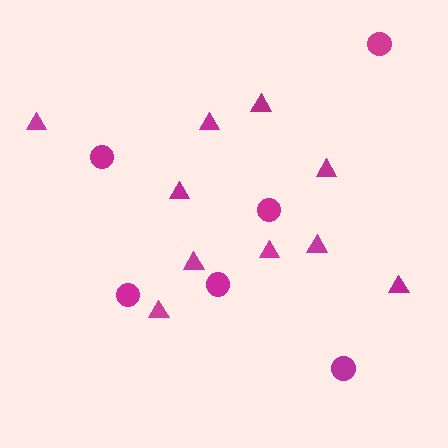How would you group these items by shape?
There are 2 groups: one group of circles (6) and one group of triangles (10).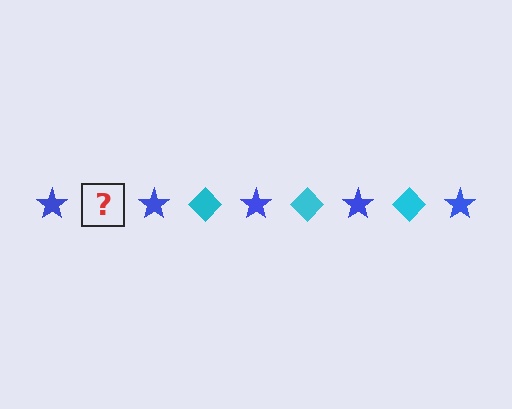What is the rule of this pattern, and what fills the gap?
The rule is that the pattern alternates between blue star and cyan diamond. The gap should be filled with a cyan diamond.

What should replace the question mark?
The question mark should be replaced with a cyan diamond.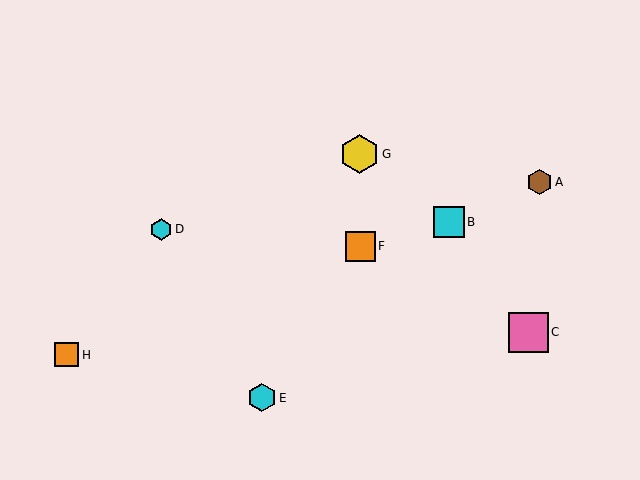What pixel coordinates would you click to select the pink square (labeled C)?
Click at (528, 332) to select the pink square C.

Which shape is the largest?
The pink square (labeled C) is the largest.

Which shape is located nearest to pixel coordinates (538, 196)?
The brown hexagon (labeled A) at (540, 182) is nearest to that location.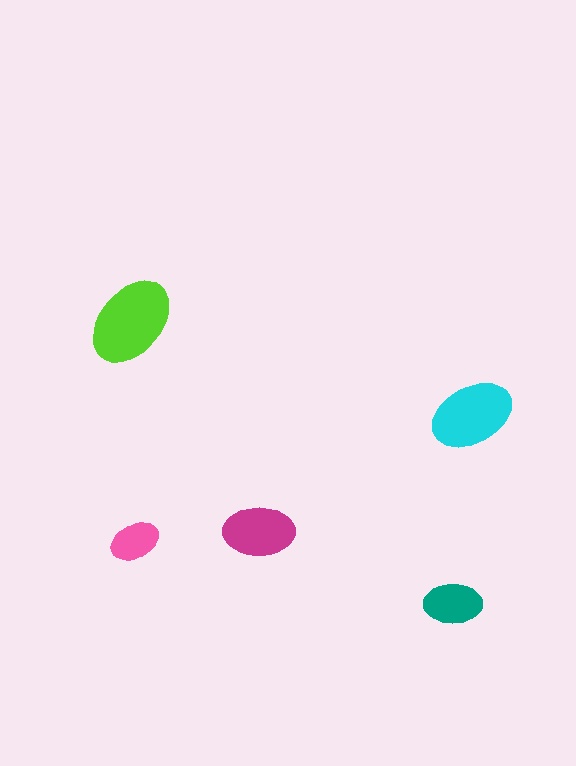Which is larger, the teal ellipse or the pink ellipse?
The teal one.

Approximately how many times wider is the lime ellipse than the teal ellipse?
About 1.5 times wider.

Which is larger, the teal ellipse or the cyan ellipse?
The cyan one.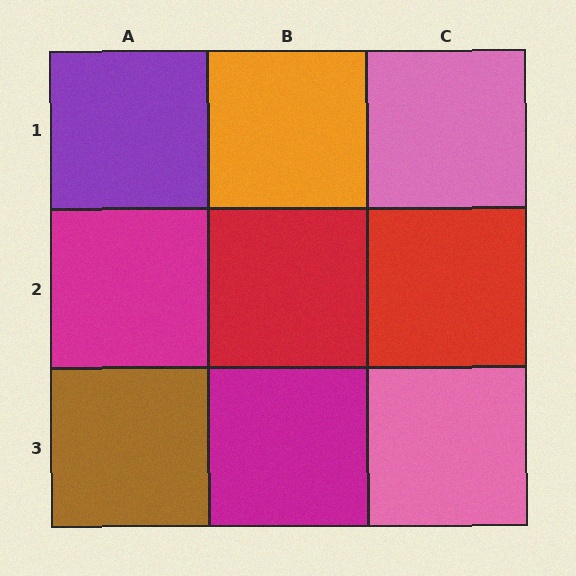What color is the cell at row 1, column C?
Pink.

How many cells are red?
2 cells are red.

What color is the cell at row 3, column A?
Brown.